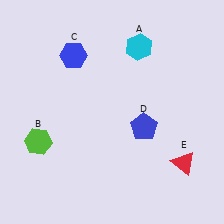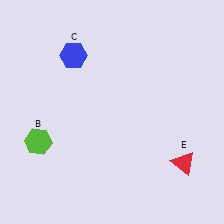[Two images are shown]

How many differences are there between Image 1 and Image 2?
There are 2 differences between the two images.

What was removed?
The blue pentagon (D), the cyan hexagon (A) were removed in Image 2.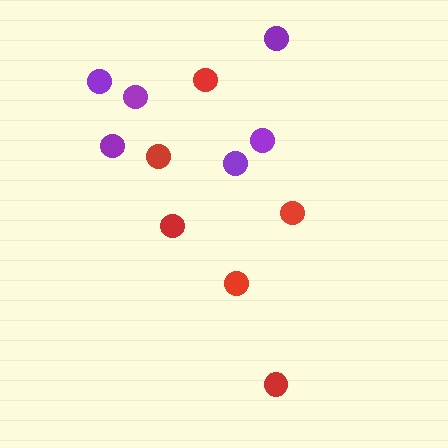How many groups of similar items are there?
There are 2 groups: one group of red circles (6) and one group of purple circles (6).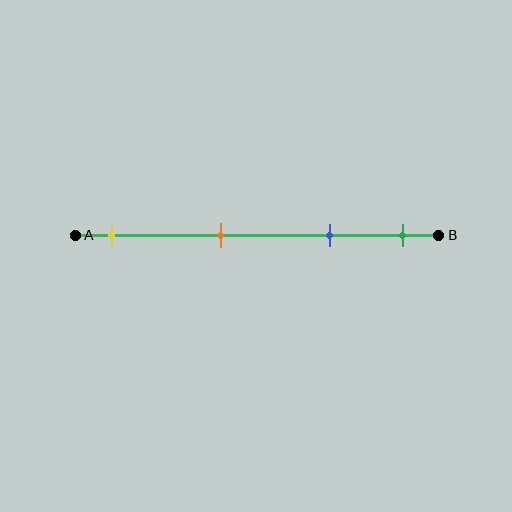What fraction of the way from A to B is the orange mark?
The orange mark is approximately 40% (0.4) of the way from A to B.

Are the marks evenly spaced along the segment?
No, the marks are not evenly spaced.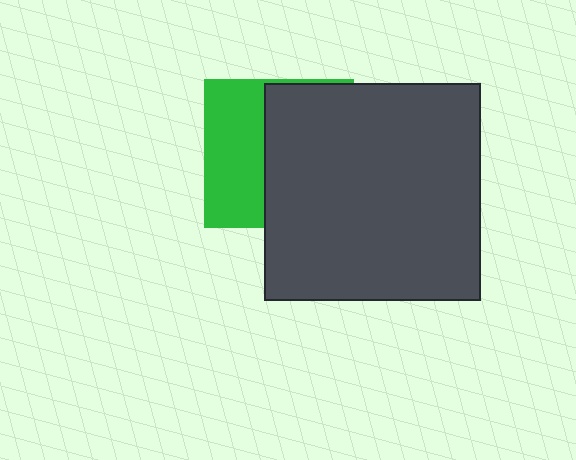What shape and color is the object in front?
The object in front is a dark gray square.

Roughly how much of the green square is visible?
A small part of it is visible (roughly 42%).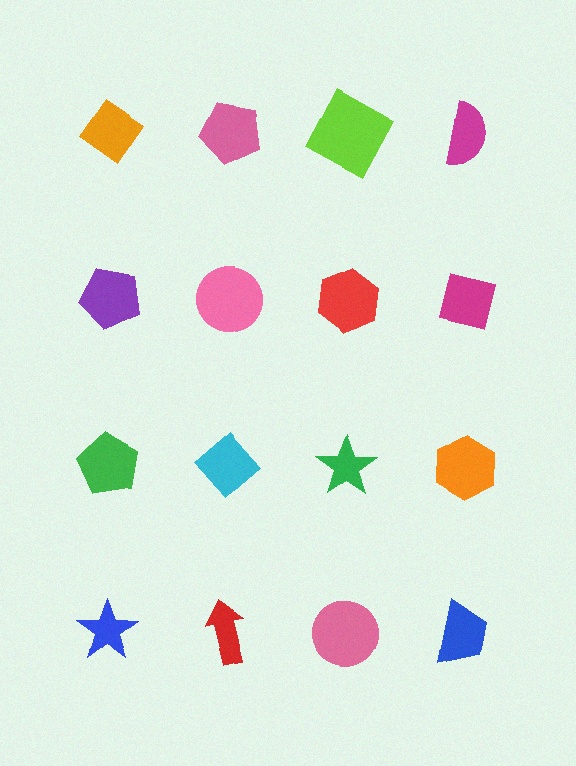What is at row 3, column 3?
A green star.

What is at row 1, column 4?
A magenta semicircle.